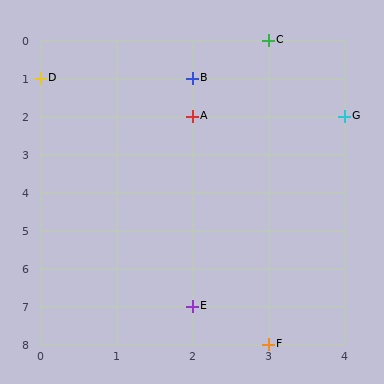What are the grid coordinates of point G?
Point G is at grid coordinates (4, 2).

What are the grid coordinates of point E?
Point E is at grid coordinates (2, 7).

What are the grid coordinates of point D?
Point D is at grid coordinates (0, 1).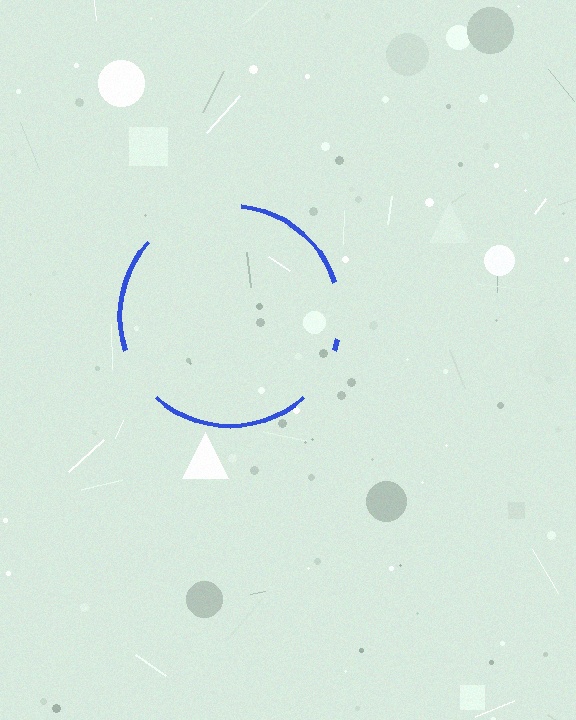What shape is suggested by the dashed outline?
The dashed outline suggests a circle.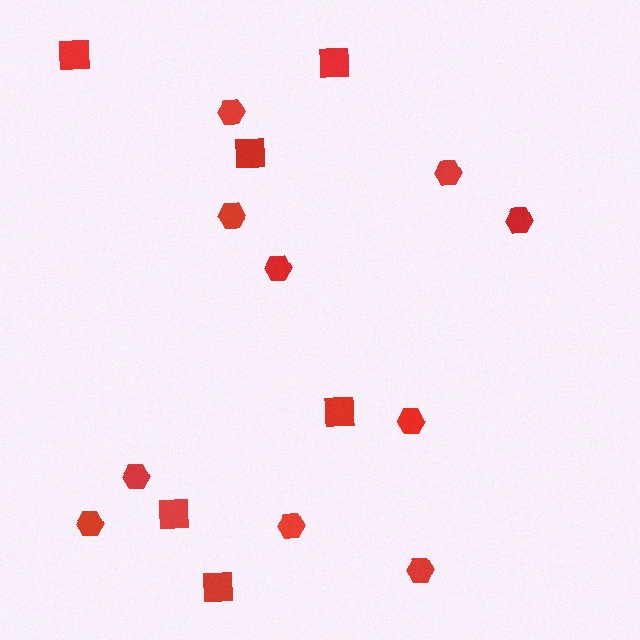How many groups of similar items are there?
There are 2 groups: one group of squares (6) and one group of hexagons (10).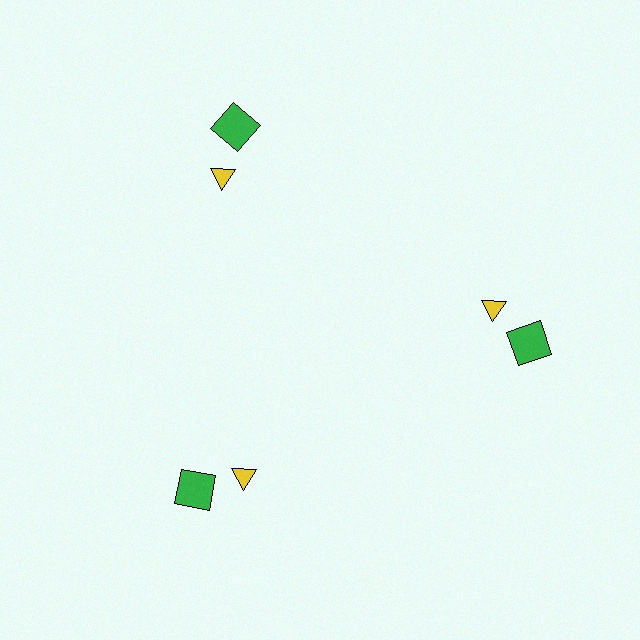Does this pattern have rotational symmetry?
Yes, this pattern has 3-fold rotational symmetry. It looks the same after rotating 120 degrees around the center.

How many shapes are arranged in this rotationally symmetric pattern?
There are 6 shapes, arranged in 3 groups of 2.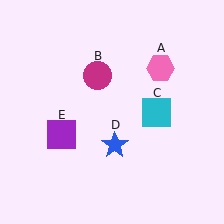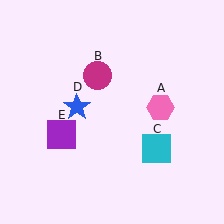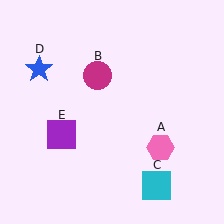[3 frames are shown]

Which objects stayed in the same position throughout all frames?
Magenta circle (object B) and purple square (object E) remained stationary.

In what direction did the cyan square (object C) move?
The cyan square (object C) moved down.